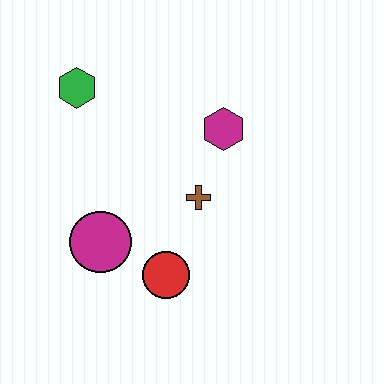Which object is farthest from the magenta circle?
The magenta hexagon is farthest from the magenta circle.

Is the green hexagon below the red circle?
No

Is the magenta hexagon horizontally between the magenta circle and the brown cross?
No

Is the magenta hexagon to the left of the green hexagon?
No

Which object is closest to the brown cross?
The magenta hexagon is closest to the brown cross.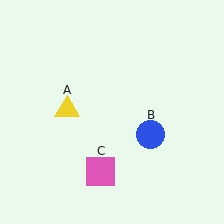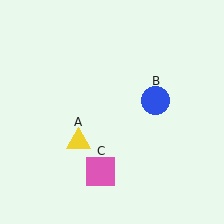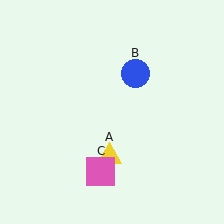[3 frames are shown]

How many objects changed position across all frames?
2 objects changed position: yellow triangle (object A), blue circle (object B).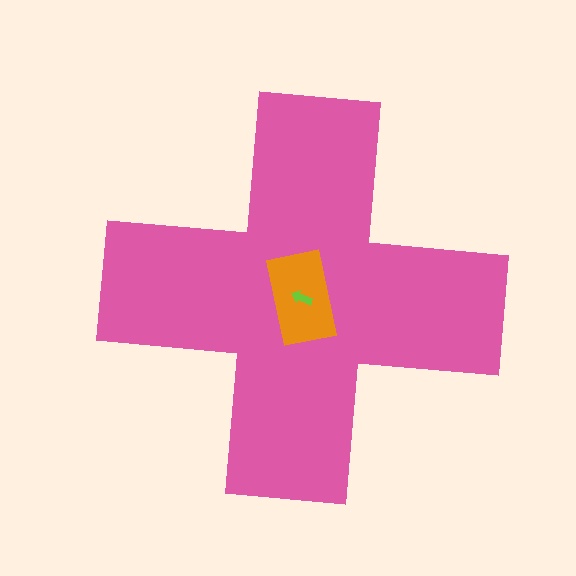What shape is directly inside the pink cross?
The orange rectangle.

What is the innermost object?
The lime arrow.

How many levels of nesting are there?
3.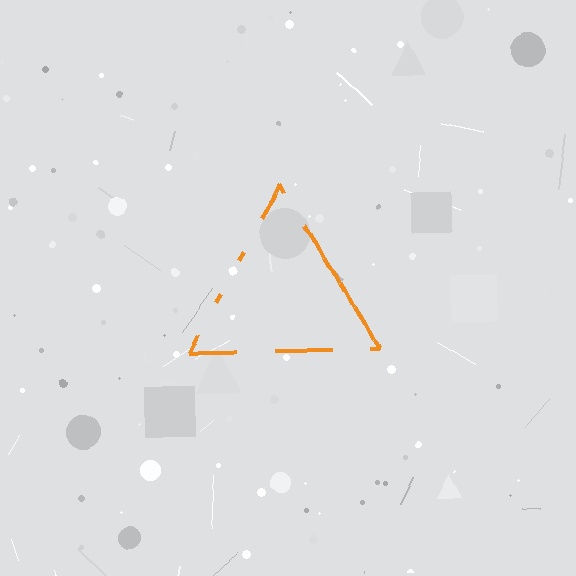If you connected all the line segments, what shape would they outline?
They would outline a triangle.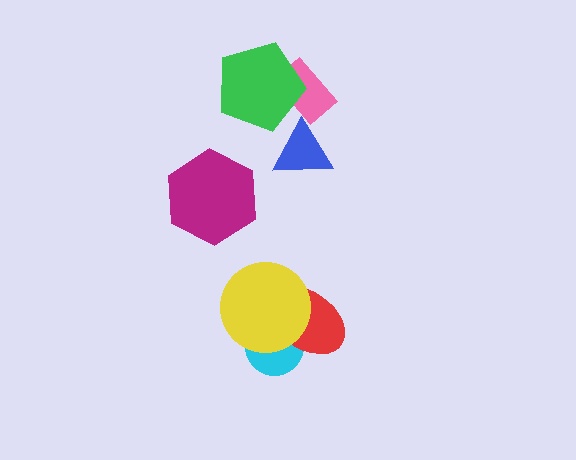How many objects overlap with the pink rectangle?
1 object overlaps with the pink rectangle.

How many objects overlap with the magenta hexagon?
0 objects overlap with the magenta hexagon.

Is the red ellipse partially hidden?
Yes, it is partially covered by another shape.